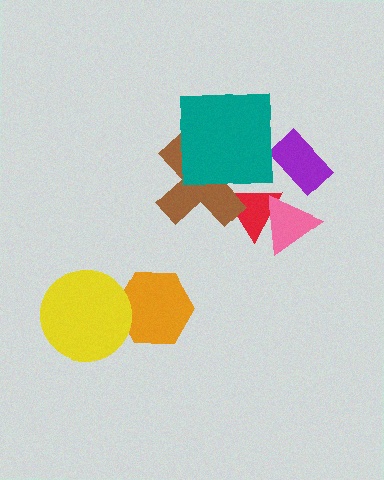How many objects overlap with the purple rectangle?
0 objects overlap with the purple rectangle.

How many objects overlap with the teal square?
1 object overlaps with the teal square.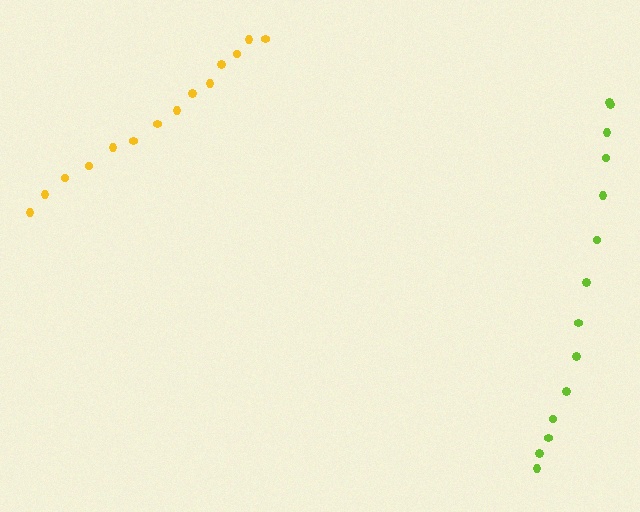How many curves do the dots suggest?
There are 2 distinct paths.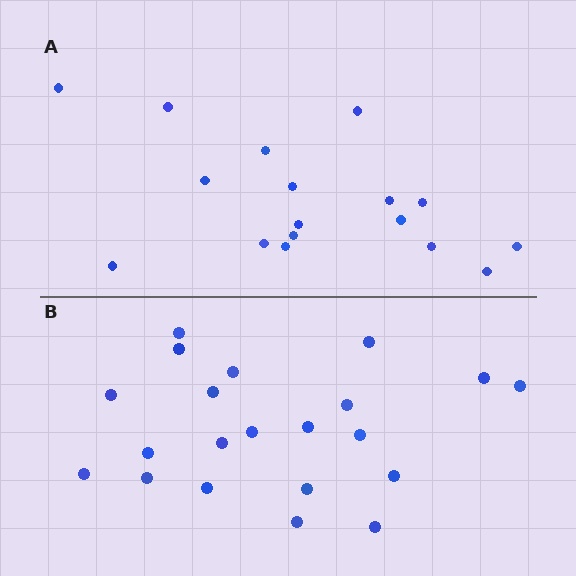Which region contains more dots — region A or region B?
Region B (the bottom region) has more dots.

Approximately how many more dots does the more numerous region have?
Region B has about 4 more dots than region A.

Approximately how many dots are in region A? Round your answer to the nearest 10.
About 20 dots. (The exact count is 17, which rounds to 20.)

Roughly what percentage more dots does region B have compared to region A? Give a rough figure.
About 25% more.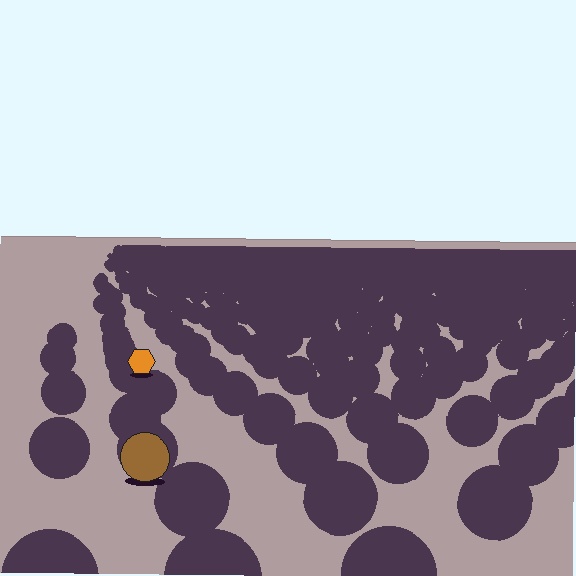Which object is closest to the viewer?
The brown circle is closest. The texture marks near it are larger and more spread out.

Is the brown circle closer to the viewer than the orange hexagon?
Yes. The brown circle is closer — you can tell from the texture gradient: the ground texture is coarser near it.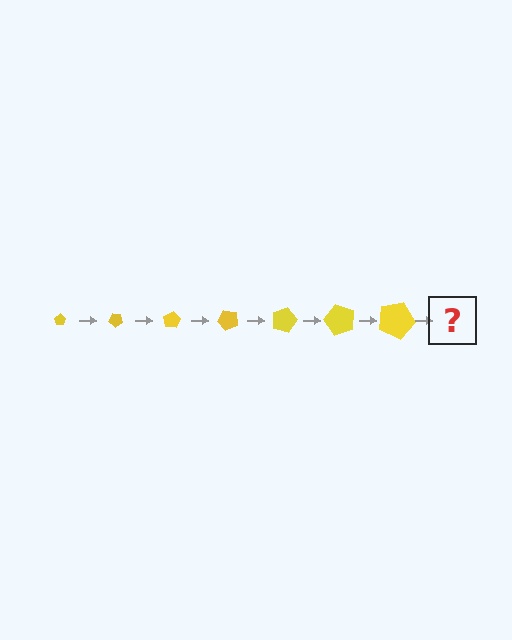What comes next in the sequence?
The next element should be a pentagon, larger than the previous one and rotated 280 degrees from the start.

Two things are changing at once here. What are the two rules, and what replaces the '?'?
The two rules are that the pentagon grows larger each step and it rotates 40 degrees each step. The '?' should be a pentagon, larger than the previous one and rotated 280 degrees from the start.